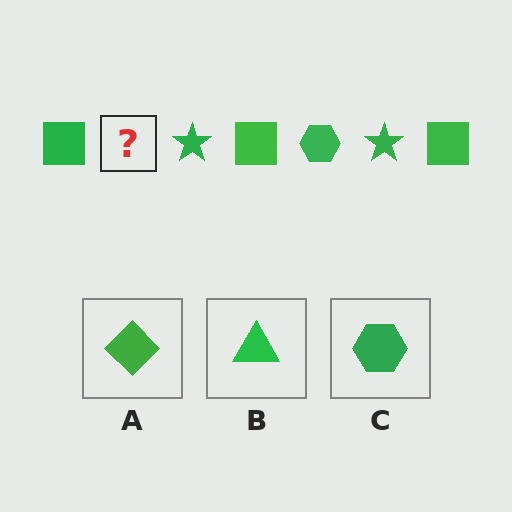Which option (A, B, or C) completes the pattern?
C.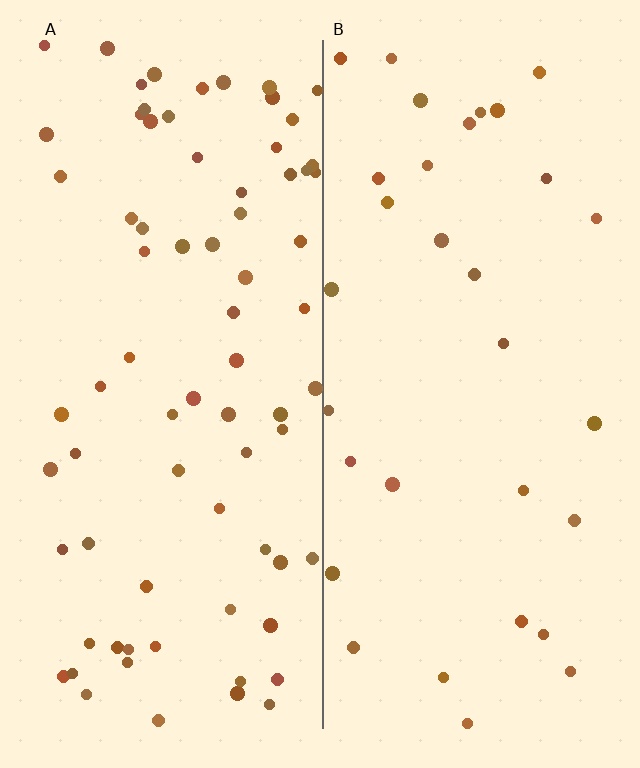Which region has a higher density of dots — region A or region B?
A (the left).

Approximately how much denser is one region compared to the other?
Approximately 2.3× — region A over region B.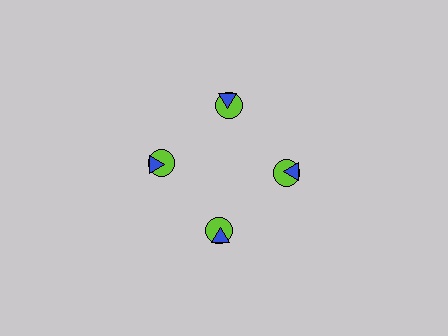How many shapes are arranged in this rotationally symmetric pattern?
There are 8 shapes, arranged in 4 groups of 2.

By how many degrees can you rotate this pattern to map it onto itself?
The pattern maps onto itself every 90 degrees of rotation.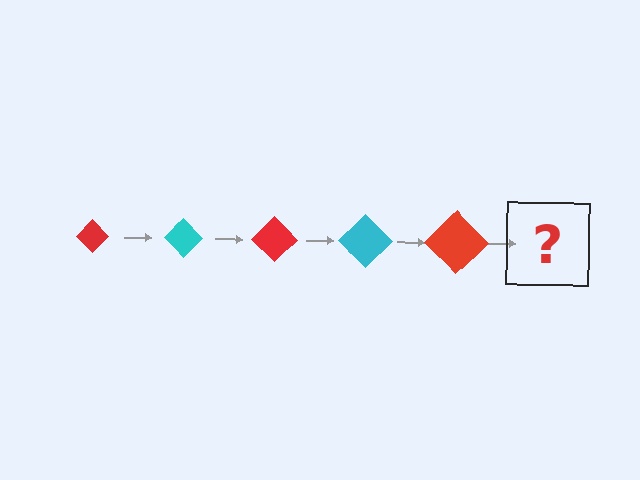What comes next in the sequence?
The next element should be a cyan diamond, larger than the previous one.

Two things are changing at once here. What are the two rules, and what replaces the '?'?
The two rules are that the diamond grows larger each step and the color cycles through red and cyan. The '?' should be a cyan diamond, larger than the previous one.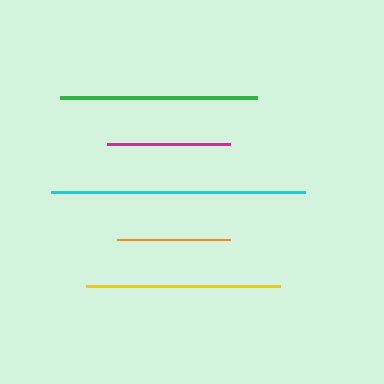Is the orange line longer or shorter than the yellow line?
The yellow line is longer than the orange line.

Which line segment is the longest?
The cyan line is the longest at approximately 255 pixels.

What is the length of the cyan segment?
The cyan segment is approximately 255 pixels long.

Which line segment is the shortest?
The orange line is the shortest at approximately 114 pixels.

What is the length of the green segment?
The green segment is approximately 197 pixels long.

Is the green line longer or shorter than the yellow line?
The green line is longer than the yellow line.